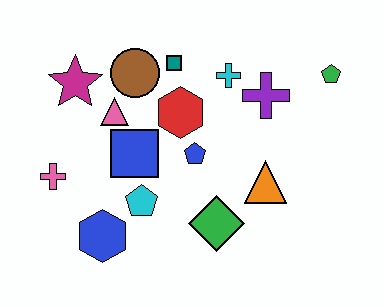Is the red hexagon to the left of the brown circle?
No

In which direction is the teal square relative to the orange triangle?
The teal square is above the orange triangle.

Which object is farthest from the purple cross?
The pink cross is farthest from the purple cross.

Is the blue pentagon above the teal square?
No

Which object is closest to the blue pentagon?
The red hexagon is closest to the blue pentagon.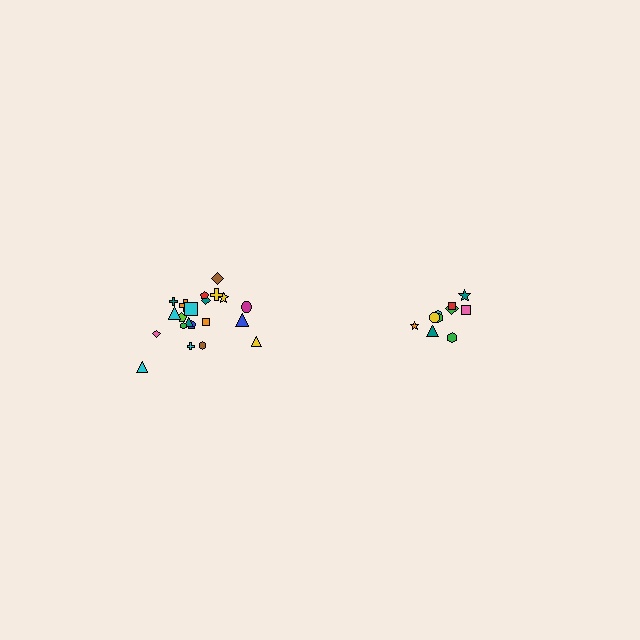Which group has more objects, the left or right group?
The left group.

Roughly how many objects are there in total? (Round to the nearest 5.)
Roughly 30 objects in total.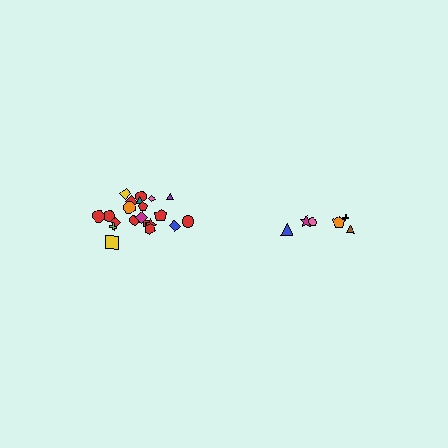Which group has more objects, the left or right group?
The left group.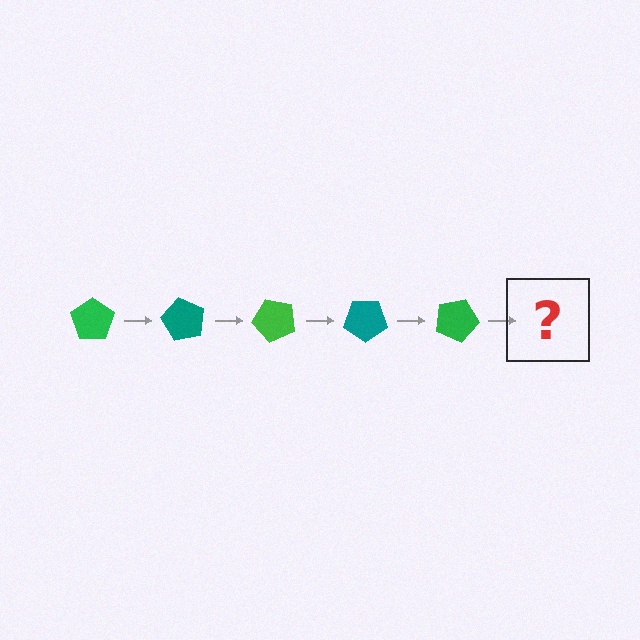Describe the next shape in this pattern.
It should be a teal pentagon, rotated 300 degrees from the start.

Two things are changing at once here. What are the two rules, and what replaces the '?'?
The two rules are that it rotates 60 degrees each step and the color cycles through green and teal. The '?' should be a teal pentagon, rotated 300 degrees from the start.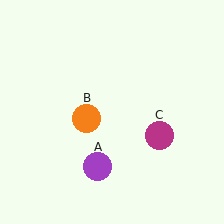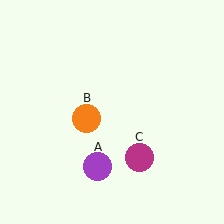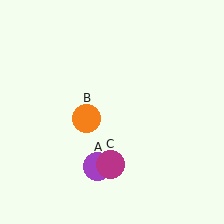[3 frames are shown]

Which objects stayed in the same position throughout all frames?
Purple circle (object A) and orange circle (object B) remained stationary.